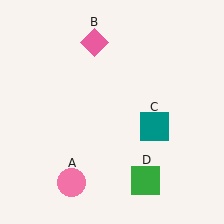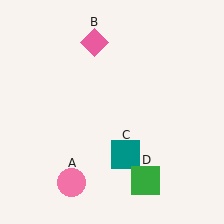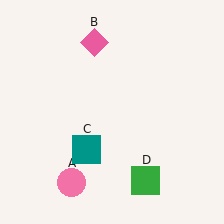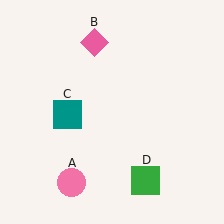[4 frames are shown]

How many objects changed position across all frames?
1 object changed position: teal square (object C).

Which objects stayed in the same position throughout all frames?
Pink circle (object A) and pink diamond (object B) and green square (object D) remained stationary.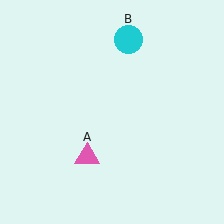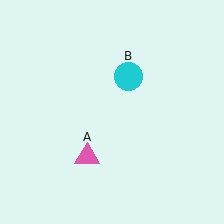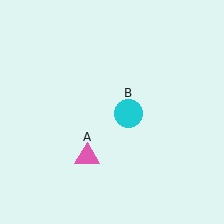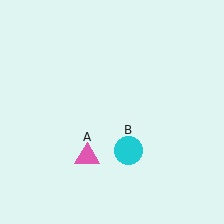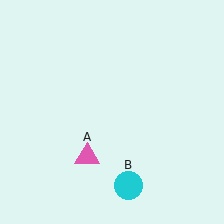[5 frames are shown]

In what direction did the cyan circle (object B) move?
The cyan circle (object B) moved down.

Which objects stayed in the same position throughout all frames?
Pink triangle (object A) remained stationary.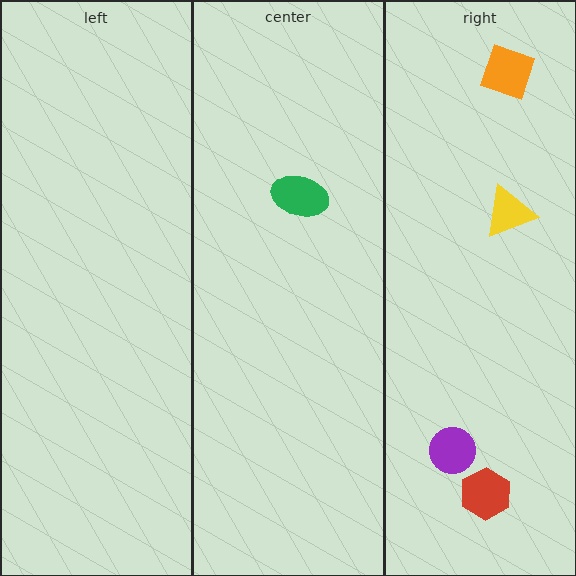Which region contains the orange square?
The right region.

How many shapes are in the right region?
4.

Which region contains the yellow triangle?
The right region.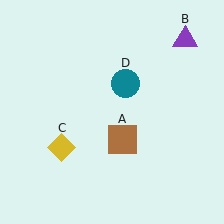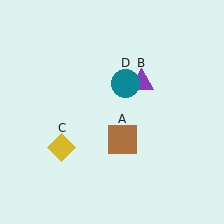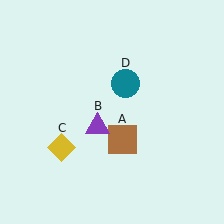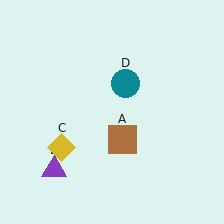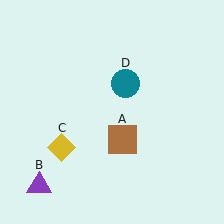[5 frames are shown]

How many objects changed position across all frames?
1 object changed position: purple triangle (object B).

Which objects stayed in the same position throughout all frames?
Brown square (object A) and yellow diamond (object C) and teal circle (object D) remained stationary.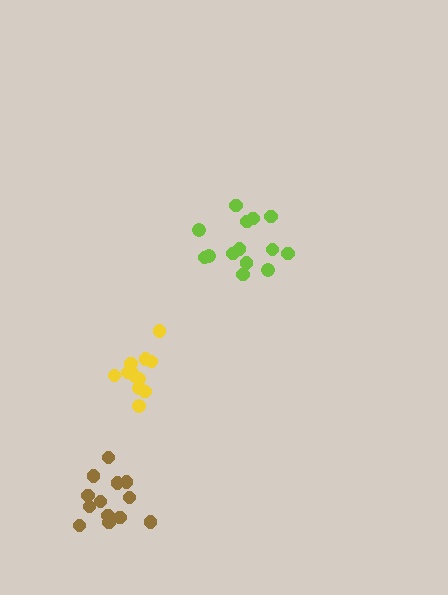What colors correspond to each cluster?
The clusters are colored: lime, brown, yellow.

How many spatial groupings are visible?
There are 3 spatial groupings.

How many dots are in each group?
Group 1: 14 dots, Group 2: 13 dots, Group 3: 12 dots (39 total).